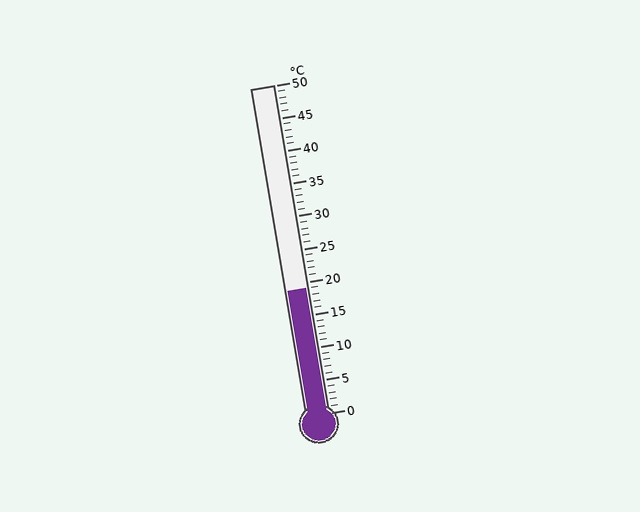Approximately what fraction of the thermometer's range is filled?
The thermometer is filled to approximately 40% of its range.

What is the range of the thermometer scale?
The thermometer scale ranges from 0°C to 50°C.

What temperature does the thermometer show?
The thermometer shows approximately 19°C.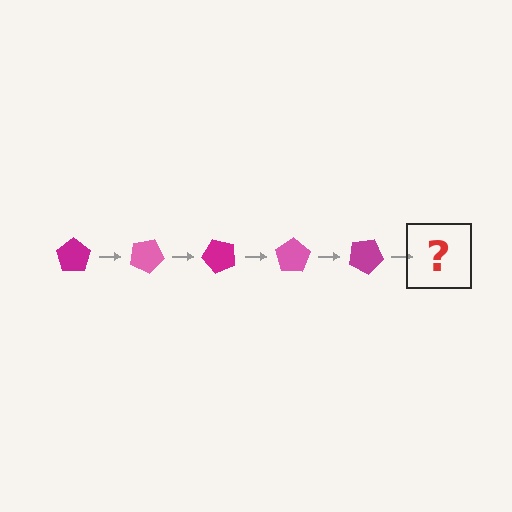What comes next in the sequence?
The next element should be a pink pentagon, rotated 125 degrees from the start.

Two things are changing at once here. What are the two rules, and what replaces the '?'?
The two rules are that it rotates 25 degrees each step and the color cycles through magenta and pink. The '?' should be a pink pentagon, rotated 125 degrees from the start.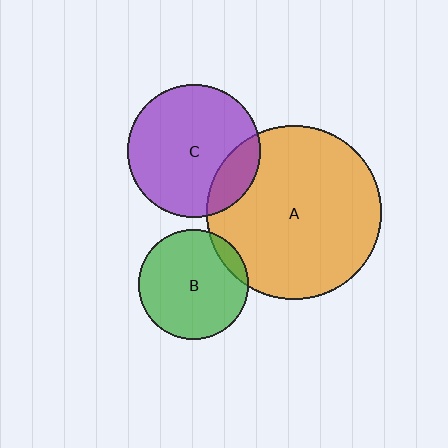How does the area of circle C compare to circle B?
Approximately 1.5 times.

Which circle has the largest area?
Circle A (orange).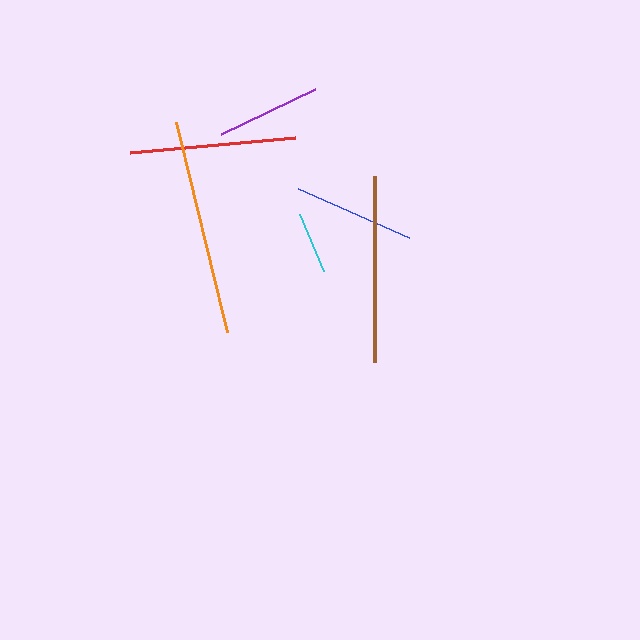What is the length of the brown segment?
The brown segment is approximately 186 pixels long.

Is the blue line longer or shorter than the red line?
The red line is longer than the blue line.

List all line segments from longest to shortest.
From longest to shortest: orange, brown, red, blue, purple, cyan.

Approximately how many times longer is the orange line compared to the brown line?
The orange line is approximately 1.2 times the length of the brown line.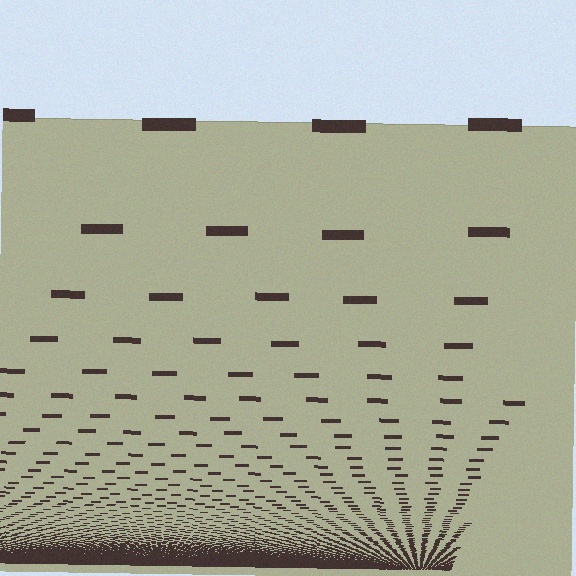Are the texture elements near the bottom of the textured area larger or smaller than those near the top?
Smaller. The gradient is inverted — elements near the bottom are smaller and denser.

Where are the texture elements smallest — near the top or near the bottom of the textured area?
Near the bottom.